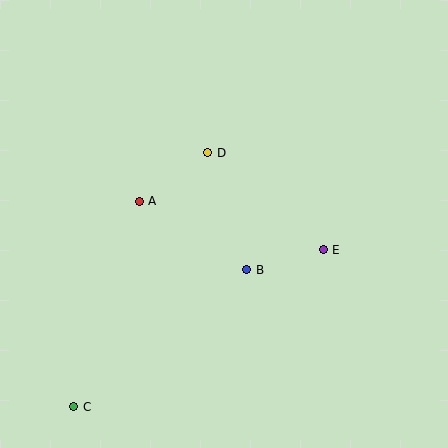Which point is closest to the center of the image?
Point B at (247, 270) is closest to the center.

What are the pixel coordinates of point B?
Point B is at (247, 270).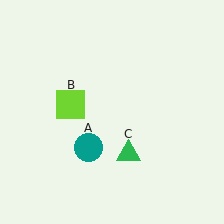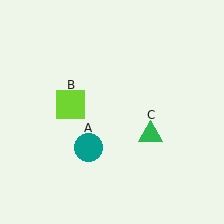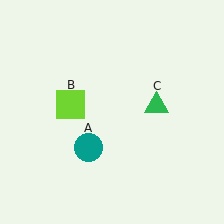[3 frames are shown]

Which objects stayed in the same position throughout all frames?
Teal circle (object A) and lime square (object B) remained stationary.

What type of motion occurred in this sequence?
The green triangle (object C) rotated counterclockwise around the center of the scene.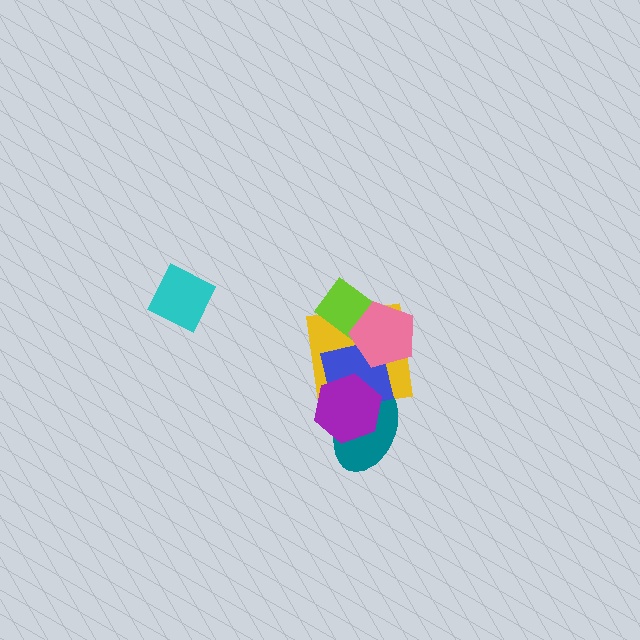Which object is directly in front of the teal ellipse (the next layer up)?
The blue square is directly in front of the teal ellipse.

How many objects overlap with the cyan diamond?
0 objects overlap with the cyan diamond.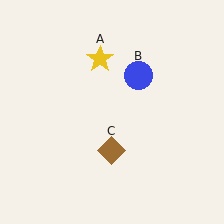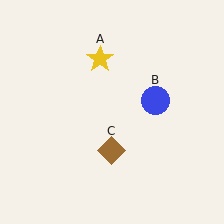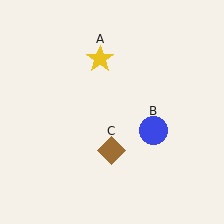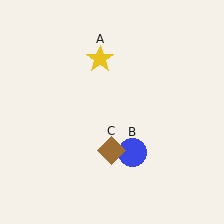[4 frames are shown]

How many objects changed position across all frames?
1 object changed position: blue circle (object B).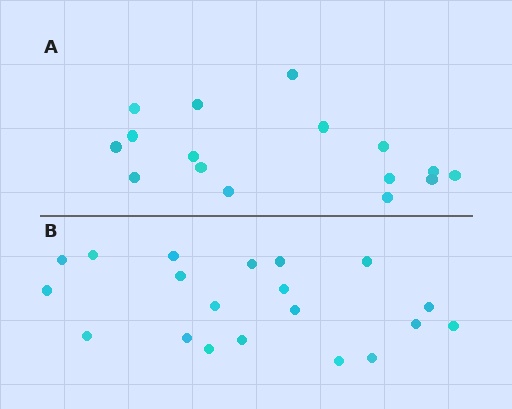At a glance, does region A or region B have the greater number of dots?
Region B (the bottom region) has more dots.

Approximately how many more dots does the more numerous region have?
Region B has about 4 more dots than region A.